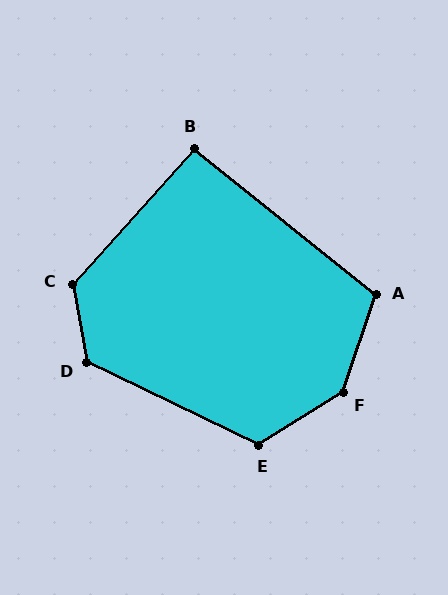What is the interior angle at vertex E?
Approximately 122 degrees (obtuse).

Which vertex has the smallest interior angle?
B, at approximately 93 degrees.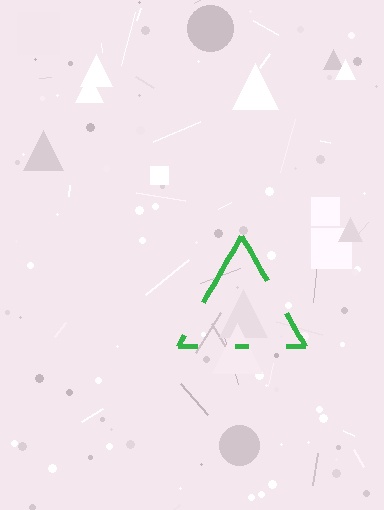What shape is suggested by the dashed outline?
The dashed outline suggests a triangle.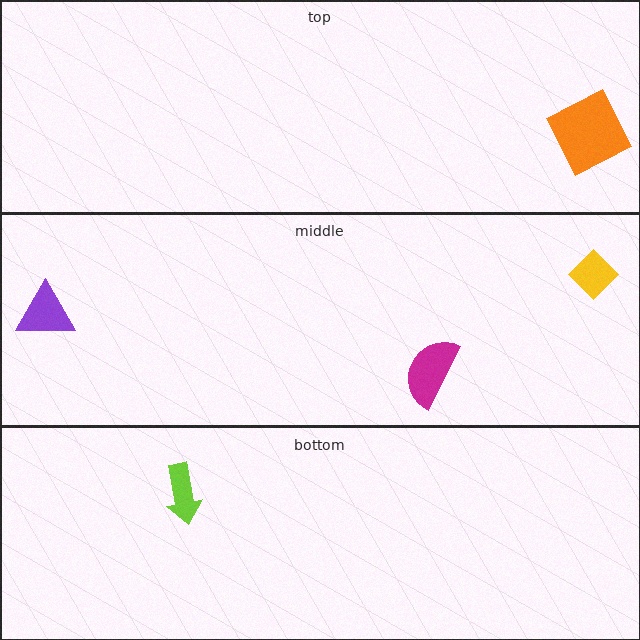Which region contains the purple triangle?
The middle region.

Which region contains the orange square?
The top region.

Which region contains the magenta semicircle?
The middle region.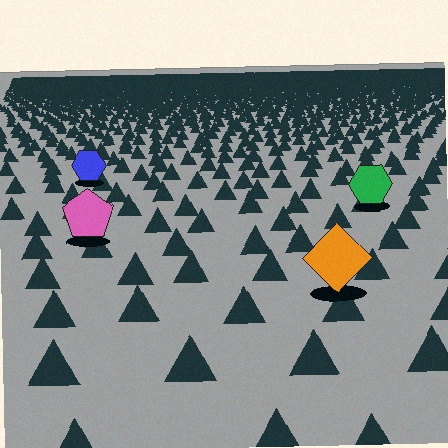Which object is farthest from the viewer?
The blue hexagon is farthest from the viewer. It appears smaller and the ground texture around it is denser.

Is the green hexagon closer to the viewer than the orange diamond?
No. The orange diamond is closer — you can tell from the texture gradient: the ground texture is coarser near it.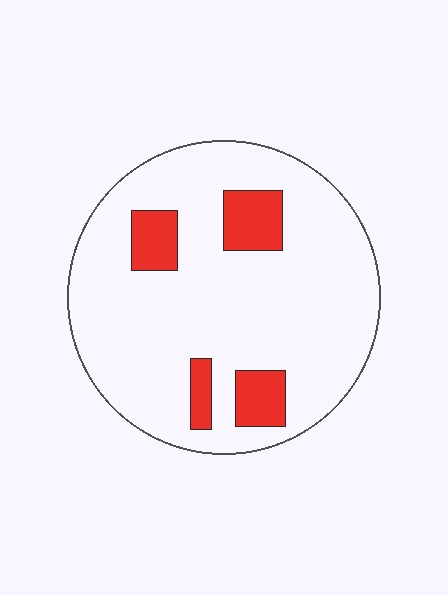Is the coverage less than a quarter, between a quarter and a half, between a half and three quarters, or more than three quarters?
Less than a quarter.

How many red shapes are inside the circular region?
4.